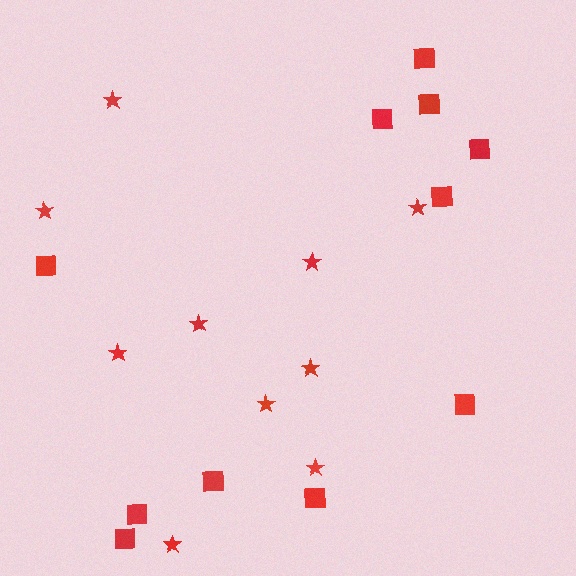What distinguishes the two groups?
There are 2 groups: one group of stars (10) and one group of squares (11).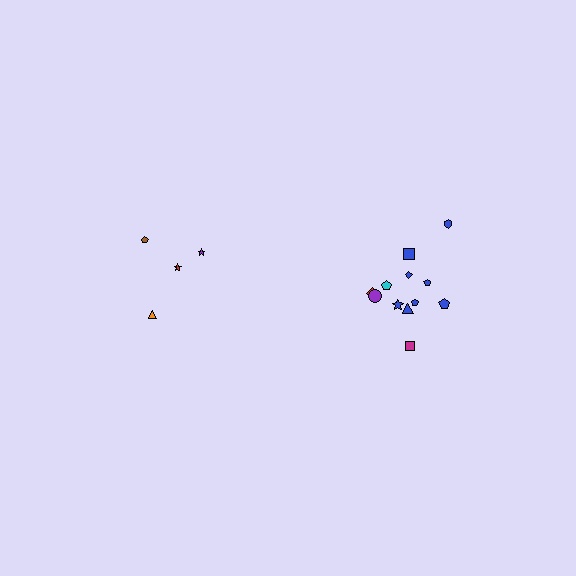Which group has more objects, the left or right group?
The right group.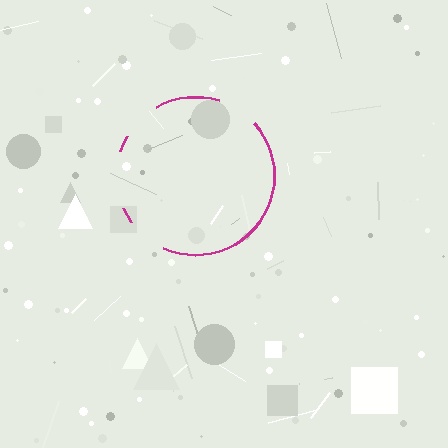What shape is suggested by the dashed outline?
The dashed outline suggests a circle.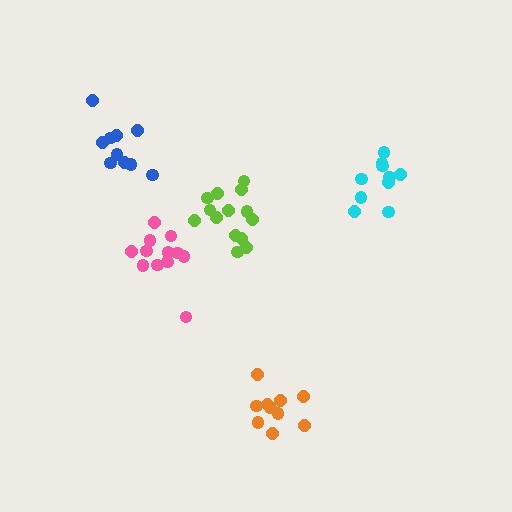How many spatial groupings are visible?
There are 5 spatial groupings.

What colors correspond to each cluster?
The clusters are colored: cyan, pink, blue, lime, orange.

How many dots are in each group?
Group 1: 10 dots, Group 2: 12 dots, Group 3: 10 dots, Group 4: 14 dots, Group 5: 10 dots (56 total).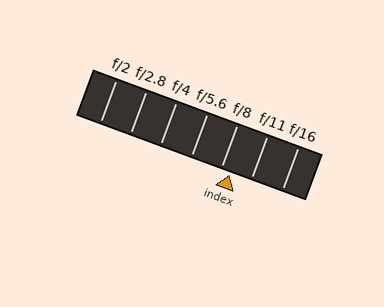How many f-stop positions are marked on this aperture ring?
There are 7 f-stop positions marked.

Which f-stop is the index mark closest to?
The index mark is closest to f/8.